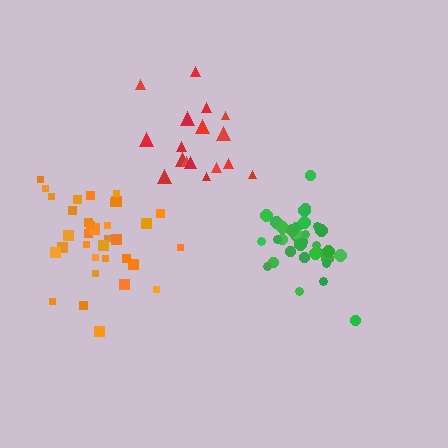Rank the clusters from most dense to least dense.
green, orange, red.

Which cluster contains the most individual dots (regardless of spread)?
Green (35).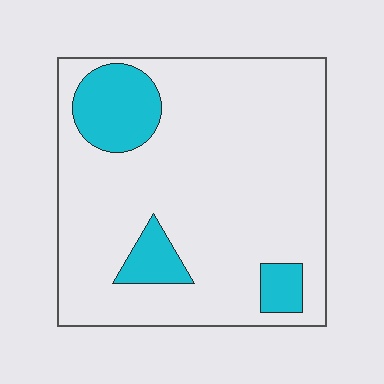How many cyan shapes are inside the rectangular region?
3.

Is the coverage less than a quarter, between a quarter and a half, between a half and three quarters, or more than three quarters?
Less than a quarter.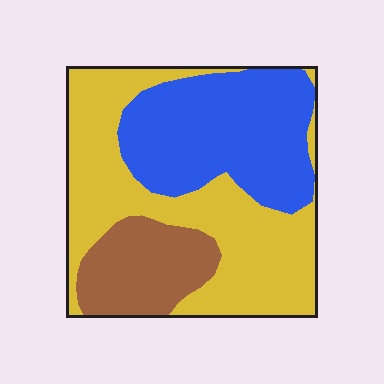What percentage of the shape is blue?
Blue covers roughly 35% of the shape.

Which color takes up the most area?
Yellow, at roughly 45%.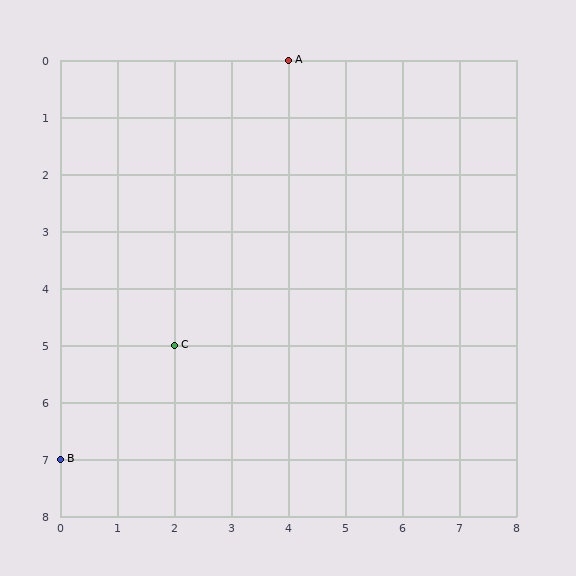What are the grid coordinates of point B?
Point B is at grid coordinates (0, 7).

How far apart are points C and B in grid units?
Points C and B are 2 columns and 2 rows apart (about 2.8 grid units diagonally).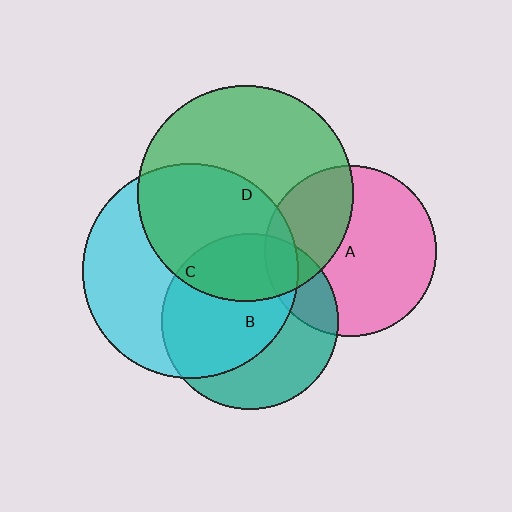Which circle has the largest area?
Circle D (green).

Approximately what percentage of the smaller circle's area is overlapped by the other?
Approximately 30%.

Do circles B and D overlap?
Yes.